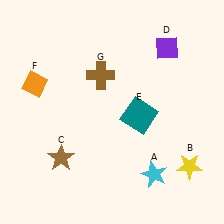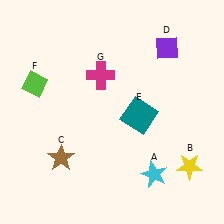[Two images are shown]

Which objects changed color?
F changed from orange to lime. G changed from brown to magenta.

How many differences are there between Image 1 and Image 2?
There are 2 differences between the two images.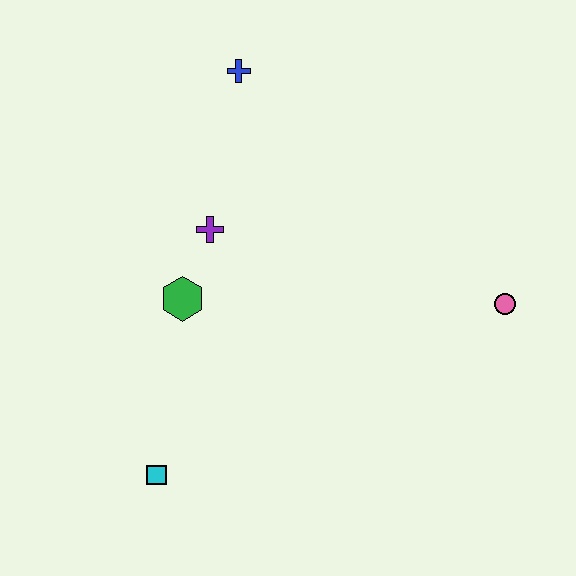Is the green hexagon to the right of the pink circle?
No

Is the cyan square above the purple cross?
No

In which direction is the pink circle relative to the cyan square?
The pink circle is to the right of the cyan square.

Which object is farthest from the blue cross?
The cyan square is farthest from the blue cross.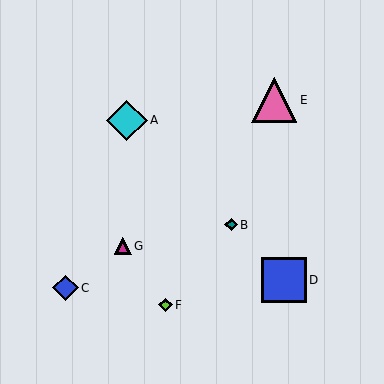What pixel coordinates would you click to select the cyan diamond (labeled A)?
Click at (127, 120) to select the cyan diamond A.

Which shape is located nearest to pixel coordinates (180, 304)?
The lime diamond (labeled F) at (165, 305) is nearest to that location.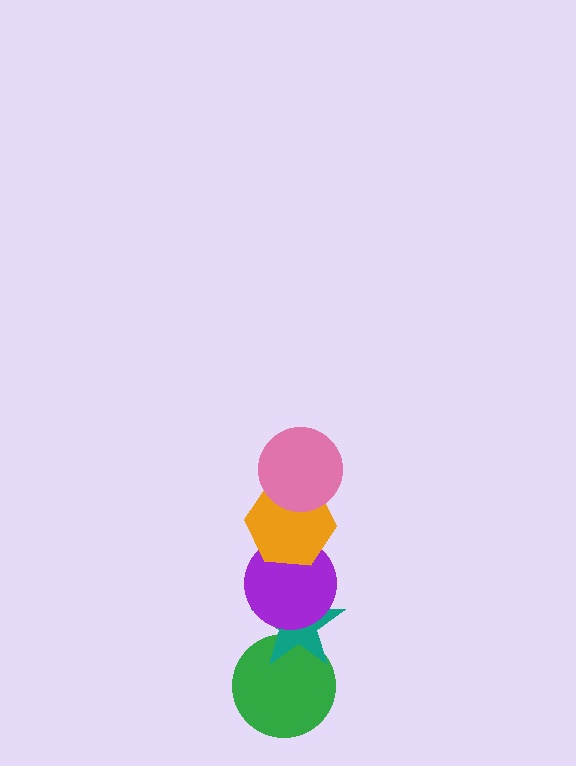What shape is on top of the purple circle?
The orange hexagon is on top of the purple circle.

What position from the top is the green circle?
The green circle is 5th from the top.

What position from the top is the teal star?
The teal star is 4th from the top.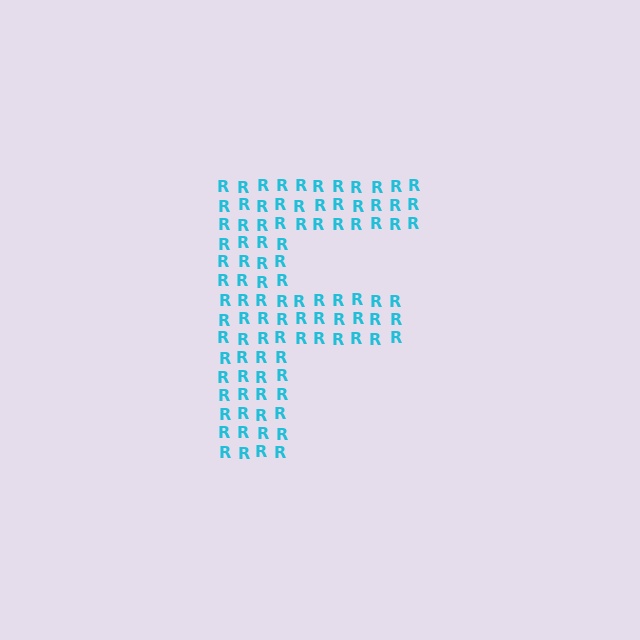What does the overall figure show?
The overall figure shows the letter F.